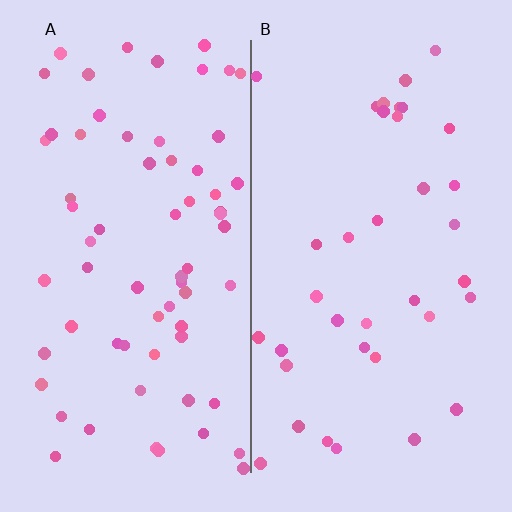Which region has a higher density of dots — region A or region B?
A (the left).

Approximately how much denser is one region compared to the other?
Approximately 1.8× — region A over region B.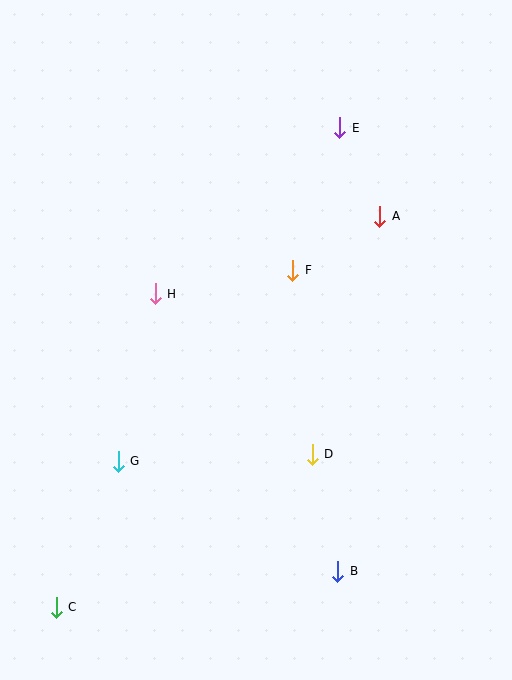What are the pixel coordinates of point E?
Point E is at (339, 128).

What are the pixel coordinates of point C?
Point C is at (57, 607).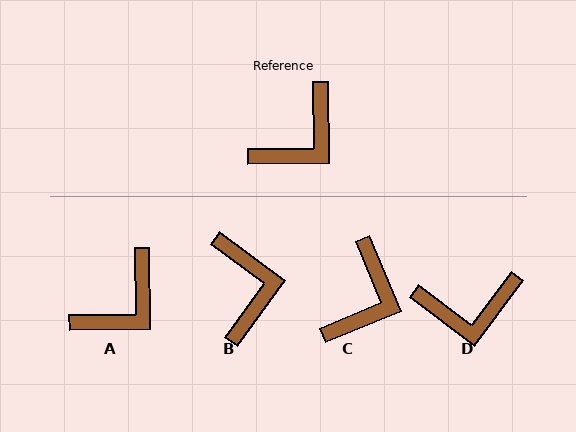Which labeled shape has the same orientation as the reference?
A.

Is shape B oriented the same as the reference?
No, it is off by about 53 degrees.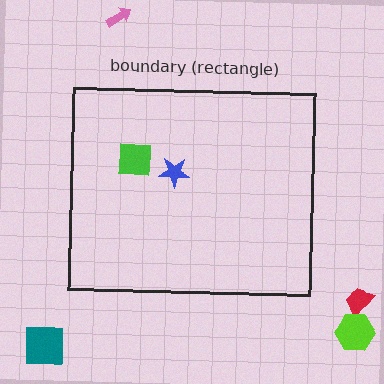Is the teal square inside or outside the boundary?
Outside.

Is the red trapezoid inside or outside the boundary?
Outside.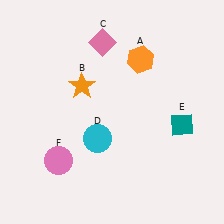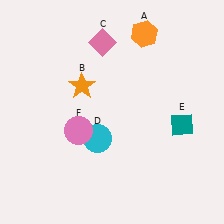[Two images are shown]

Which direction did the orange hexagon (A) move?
The orange hexagon (A) moved up.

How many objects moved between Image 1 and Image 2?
2 objects moved between the two images.